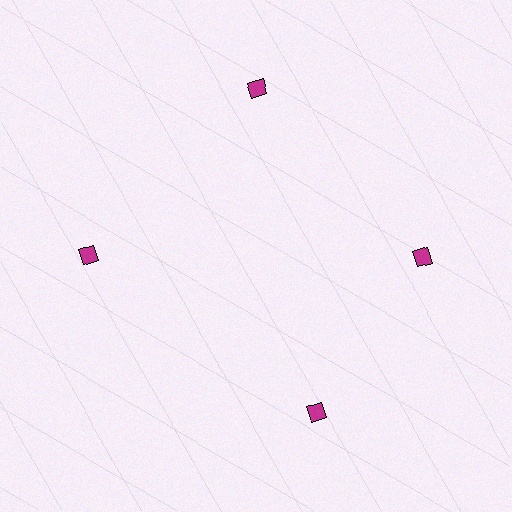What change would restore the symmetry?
The symmetry would be restored by rotating it back into even spacing with its neighbors so that all 4 diamonds sit at equal angles and equal distance from the center.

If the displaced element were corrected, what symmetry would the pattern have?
It would have 4-fold rotational symmetry — the pattern would map onto itself every 90 degrees.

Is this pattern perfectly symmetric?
No. The 4 magenta diamonds are arranged in a ring, but one element near the 6 o'clock position is rotated out of alignment along the ring, breaking the 4-fold rotational symmetry.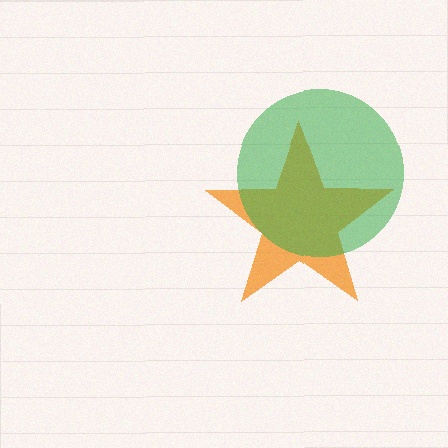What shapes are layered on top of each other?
The layered shapes are: an orange star, a green circle.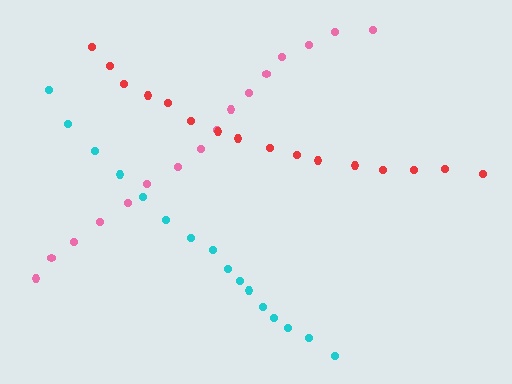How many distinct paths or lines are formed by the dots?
There are 3 distinct paths.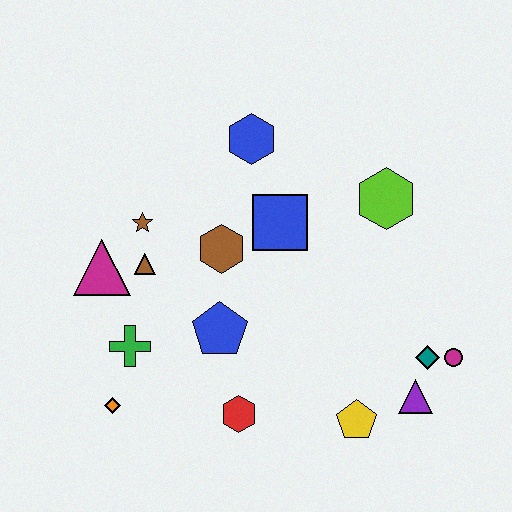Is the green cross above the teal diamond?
Yes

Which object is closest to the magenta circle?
The teal diamond is closest to the magenta circle.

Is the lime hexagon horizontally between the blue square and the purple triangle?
Yes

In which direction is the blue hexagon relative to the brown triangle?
The blue hexagon is above the brown triangle.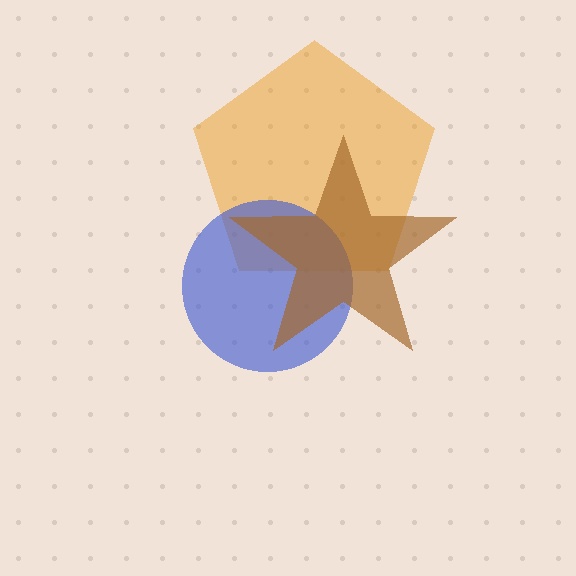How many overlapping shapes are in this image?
There are 3 overlapping shapes in the image.